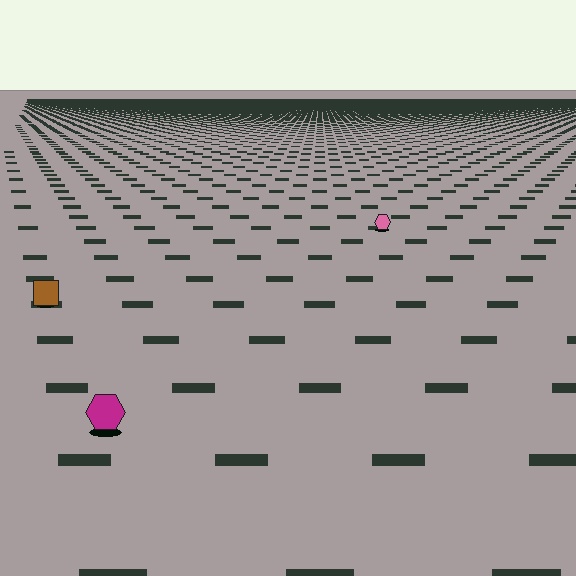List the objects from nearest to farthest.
From nearest to farthest: the magenta hexagon, the brown square, the pink hexagon.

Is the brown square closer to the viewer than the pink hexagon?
Yes. The brown square is closer — you can tell from the texture gradient: the ground texture is coarser near it.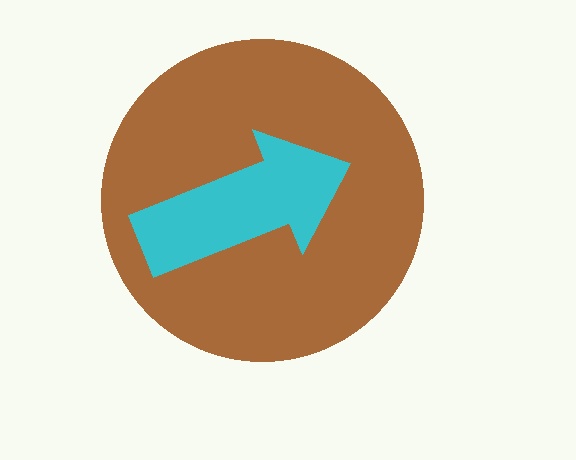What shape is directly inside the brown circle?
The cyan arrow.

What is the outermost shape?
The brown circle.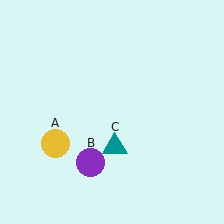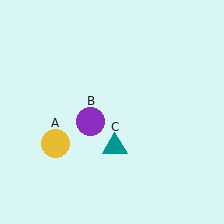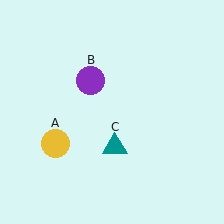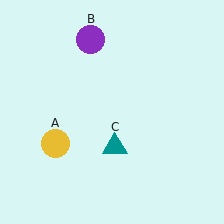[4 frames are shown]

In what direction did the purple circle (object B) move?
The purple circle (object B) moved up.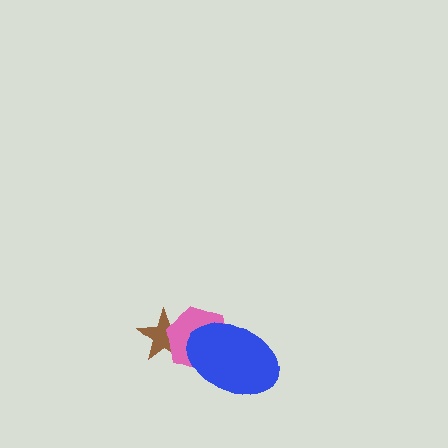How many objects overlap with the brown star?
1 object overlaps with the brown star.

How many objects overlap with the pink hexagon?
2 objects overlap with the pink hexagon.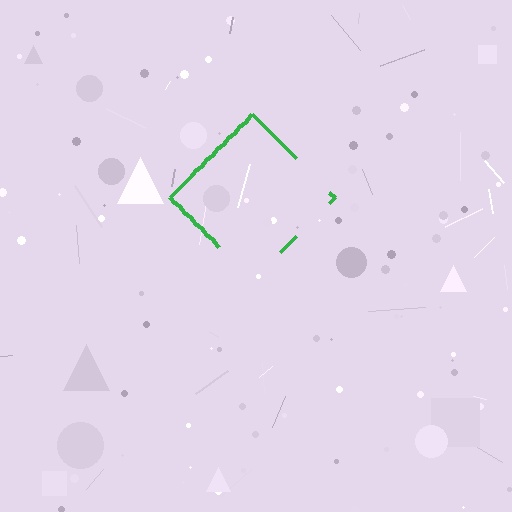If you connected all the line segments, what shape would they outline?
They would outline a diamond.